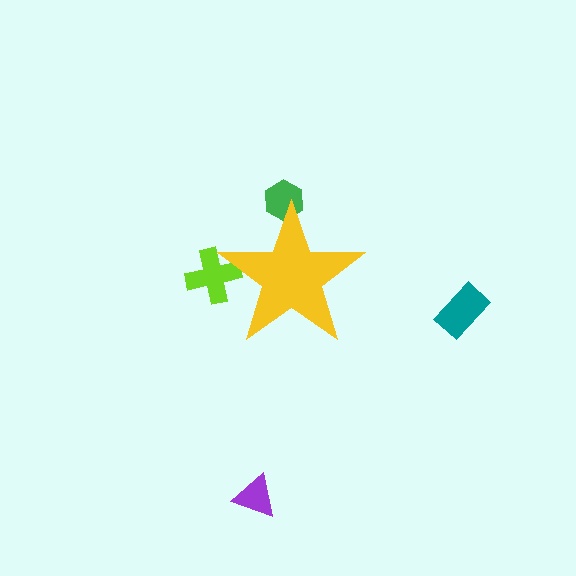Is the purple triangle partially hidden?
No, the purple triangle is fully visible.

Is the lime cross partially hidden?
Yes, the lime cross is partially hidden behind the yellow star.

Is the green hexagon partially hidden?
Yes, the green hexagon is partially hidden behind the yellow star.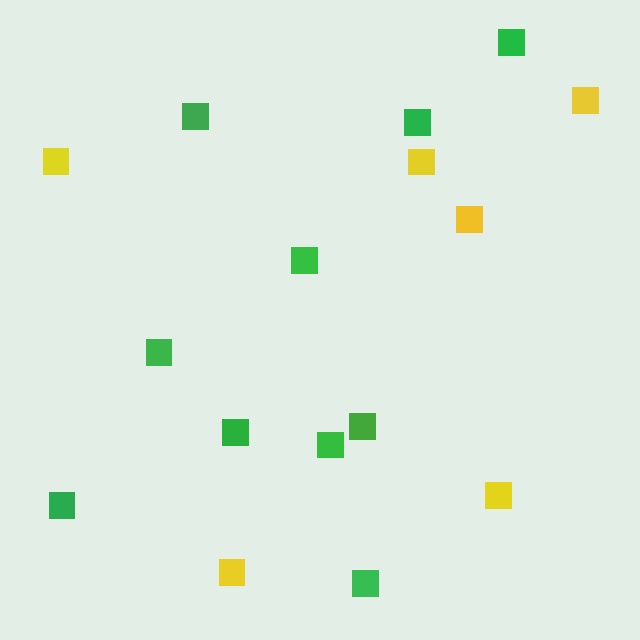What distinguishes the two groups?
There are 2 groups: one group of green squares (10) and one group of yellow squares (6).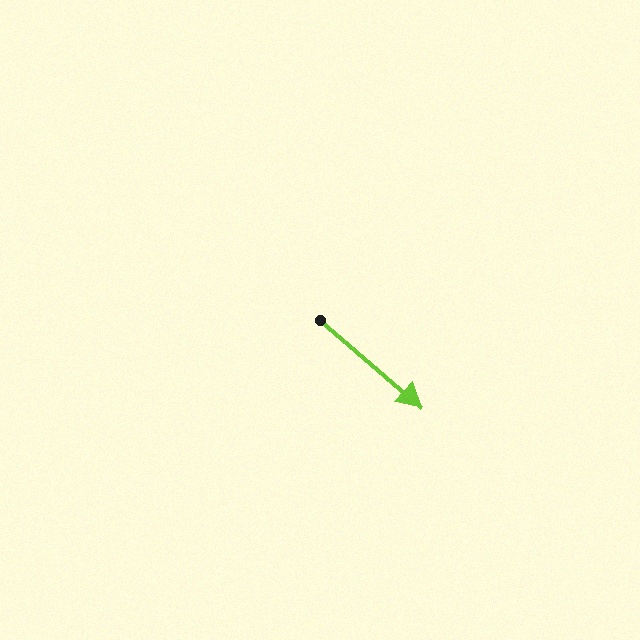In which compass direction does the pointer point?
Southeast.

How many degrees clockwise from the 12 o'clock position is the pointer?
Approximately 131 degrees.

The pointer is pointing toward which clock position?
Roughly 4 o'clock.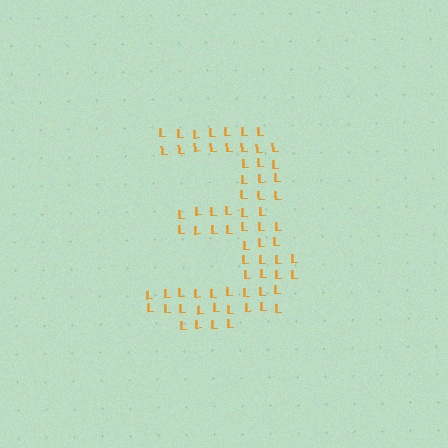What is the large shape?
The large shape is the digit 3.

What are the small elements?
The small elements are letter L's.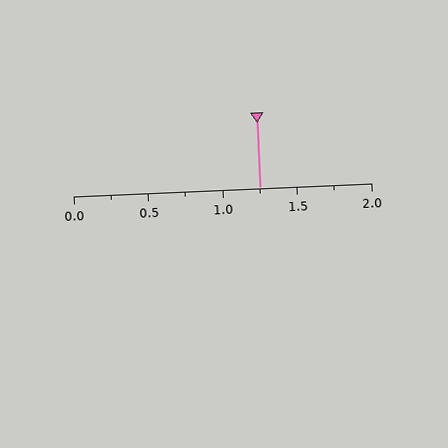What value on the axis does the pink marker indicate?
The marker indicates approximately 1.25.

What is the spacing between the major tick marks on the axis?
The major ticks are spaced 0.5 apart.